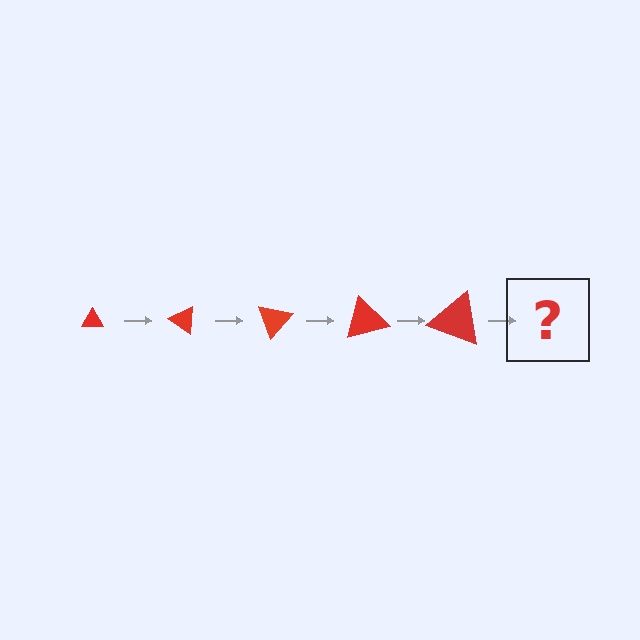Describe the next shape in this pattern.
It should be a triangle, larger than the previous one and rotated 175 degrees from the start.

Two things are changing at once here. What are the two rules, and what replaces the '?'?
The two rules are that the triangle grows larger each step and it rotates 35 degrees each step. The '?' should be a triangle, larger than the previous one and rotated 175 degrees from the start.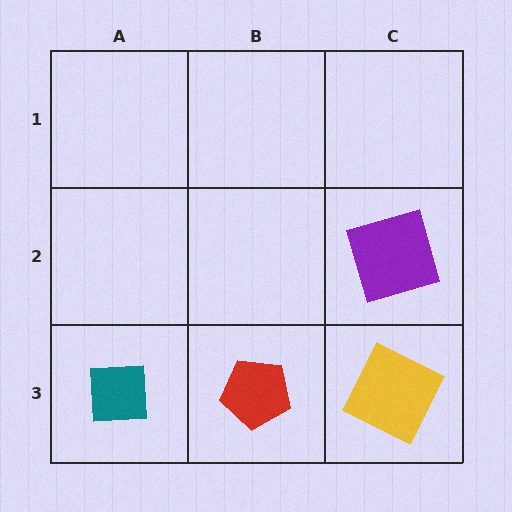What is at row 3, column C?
A yellow square.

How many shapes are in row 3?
3 shapes.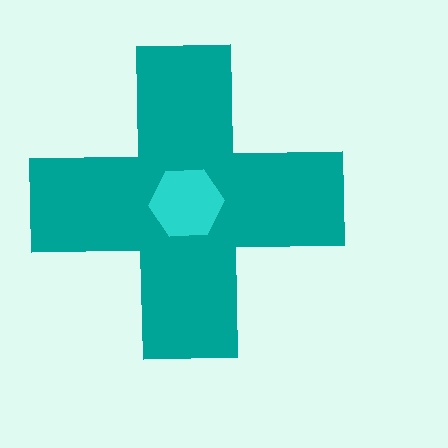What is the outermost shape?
The teal cross.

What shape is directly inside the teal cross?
The cyan hexagon.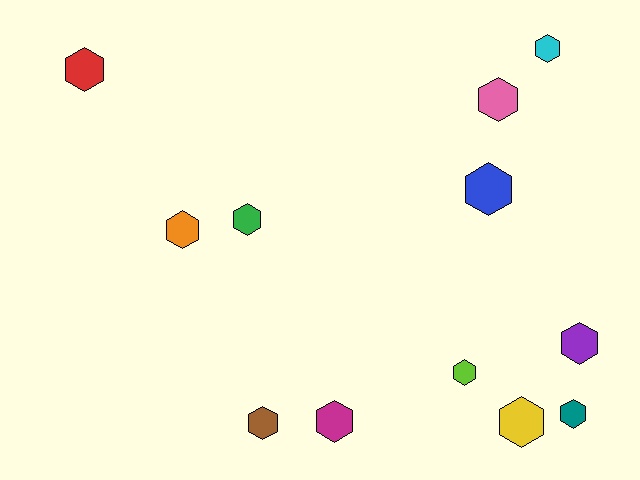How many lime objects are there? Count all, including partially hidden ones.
There is 1 lime object.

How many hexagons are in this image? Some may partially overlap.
There are 12 hexagons.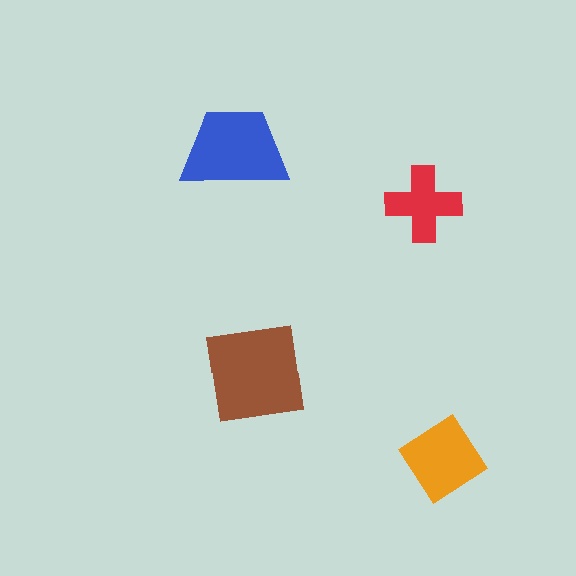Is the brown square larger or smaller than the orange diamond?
Larger.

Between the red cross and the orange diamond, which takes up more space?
The orange diamond.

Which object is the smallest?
The red cross.